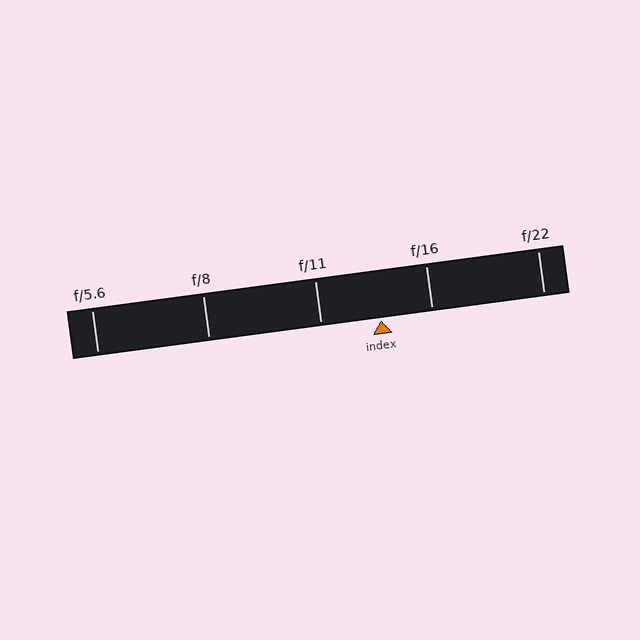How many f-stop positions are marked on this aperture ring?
There are 5 f-stop positions marked.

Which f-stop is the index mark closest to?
The index mark is closest to f/16.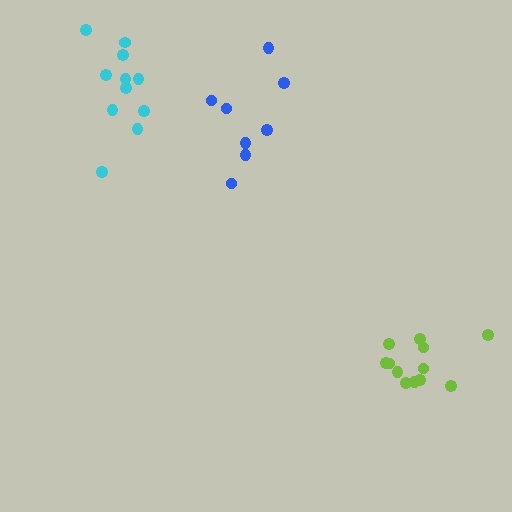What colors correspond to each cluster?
The clusters are colored: cyan, blue, lime.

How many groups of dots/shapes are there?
There are 3 groups.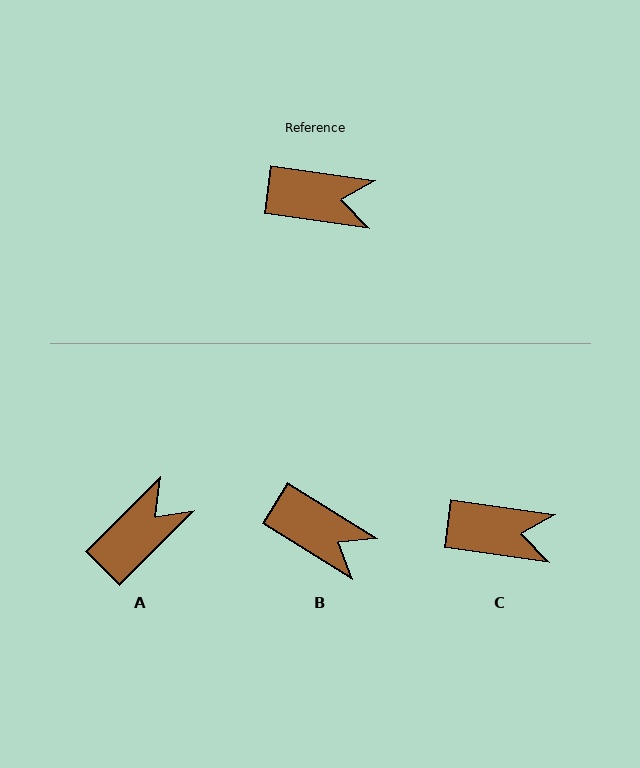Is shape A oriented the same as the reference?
No, it is off by about 53 degrees.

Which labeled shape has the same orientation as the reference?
C.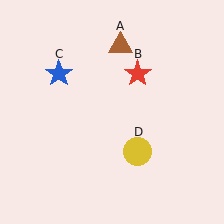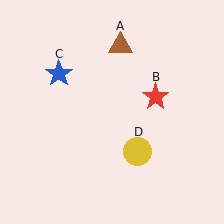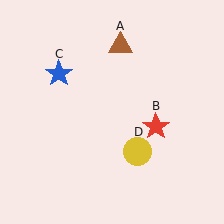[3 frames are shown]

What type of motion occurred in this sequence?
The red star (object B) rotated clockwise around the center of the scene.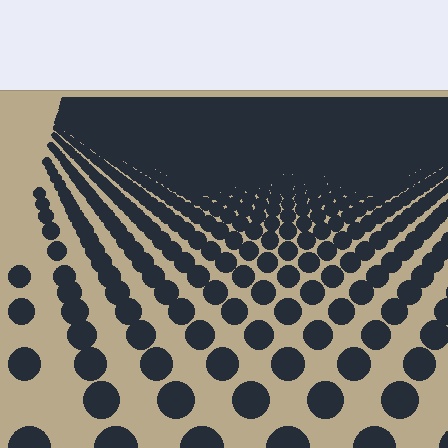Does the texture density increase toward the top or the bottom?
Density increases toward the top.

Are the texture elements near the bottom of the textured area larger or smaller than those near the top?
Larger. Near the bottom, elements are closer to the viewer and appear at a bigger on-screen size.